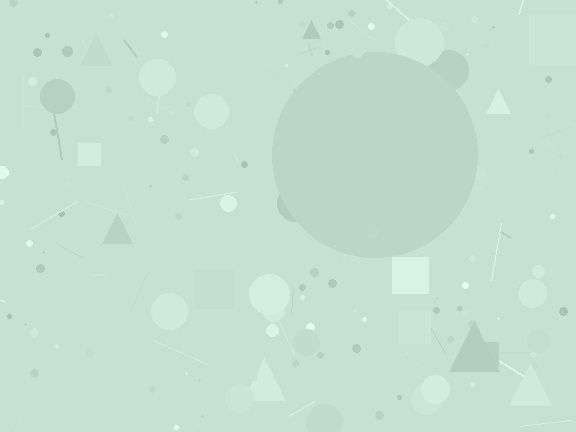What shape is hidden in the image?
A circle is hidden in the image.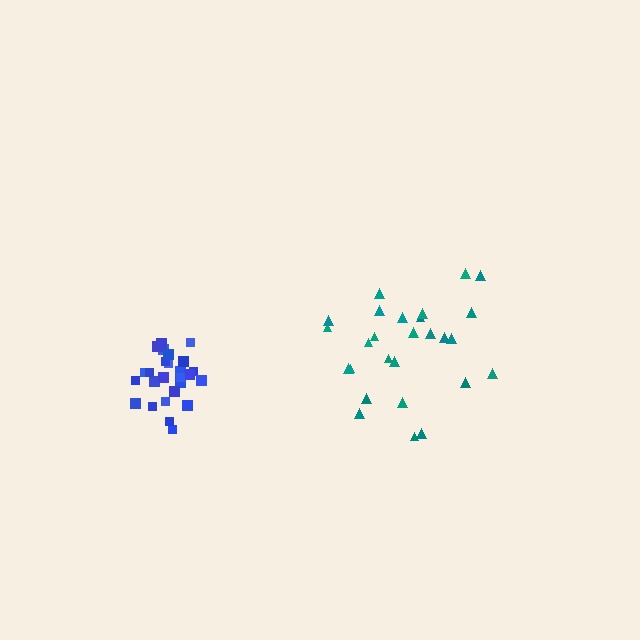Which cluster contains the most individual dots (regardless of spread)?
Teal (27).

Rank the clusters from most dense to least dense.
blue, teal.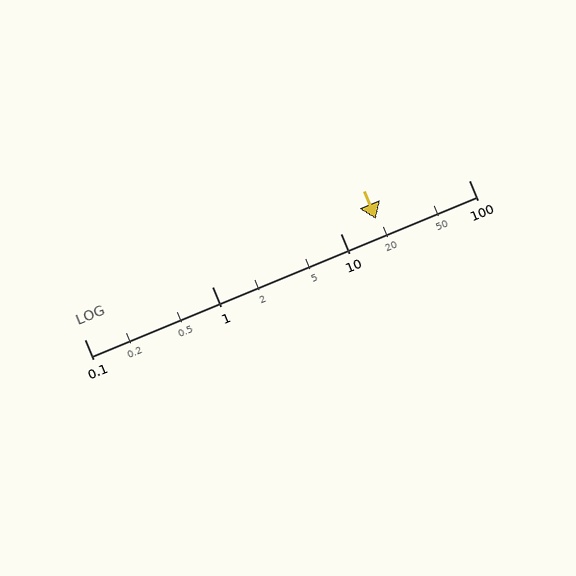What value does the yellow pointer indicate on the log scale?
The pointer indicates approximately 19.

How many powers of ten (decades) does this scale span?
The scale spans 3 decades, from 0.1 to 100.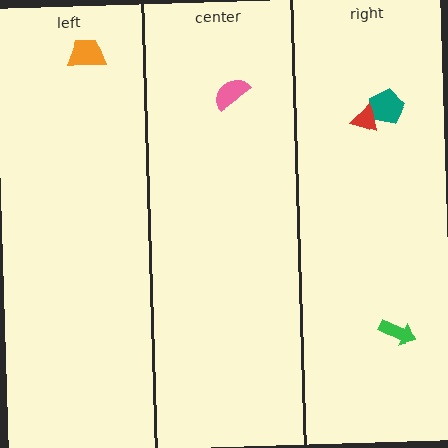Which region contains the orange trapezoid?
The left region.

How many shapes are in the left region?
1.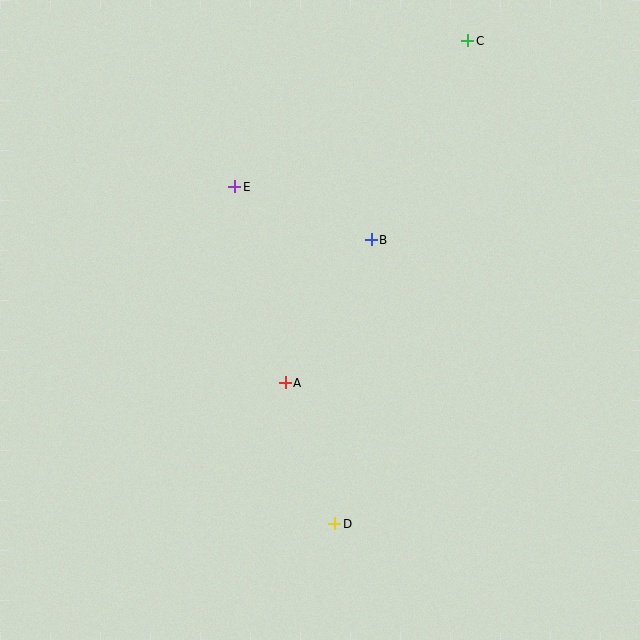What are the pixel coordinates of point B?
Point B is at (371, 240).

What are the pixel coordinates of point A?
Point A is at (285, 383).